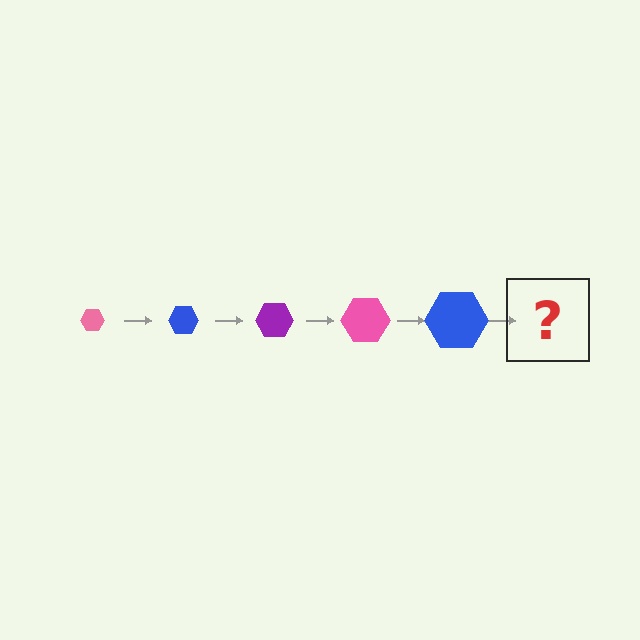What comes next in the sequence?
The next element should be a purple hexagon, larger than the previous one.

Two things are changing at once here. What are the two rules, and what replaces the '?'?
The two rules are that the hexagon grows larger each step and the color cycles through pink, blue, and purple. The '?' should be a purple hexagon, larger than the previous one.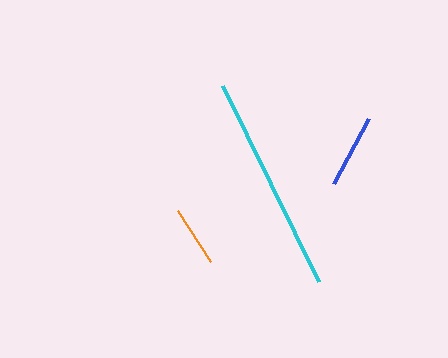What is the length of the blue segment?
The blue segment is approximately 74 pixels long.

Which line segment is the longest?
The cyan line is the longest at approximately 218 pixels.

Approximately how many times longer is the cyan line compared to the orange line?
The cyan line is approximately 3.6 times the length of the orange line.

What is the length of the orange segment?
The orange segment is approximately 61 pixels long.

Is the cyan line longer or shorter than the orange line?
The cyan line is longer than the orange line.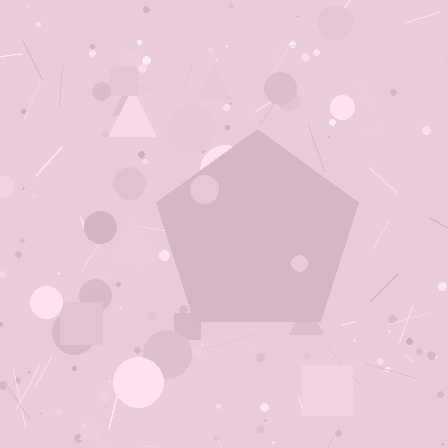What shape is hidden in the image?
A pentagon is hidden in the image.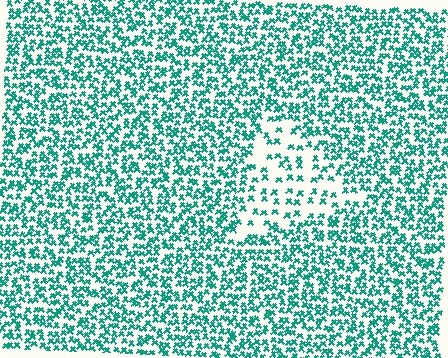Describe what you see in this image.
The image contains small teal elements arranged at two different densities. A triangle-shaped region is visible where the elements are less densely packed than the surrounding area.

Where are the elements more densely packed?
The elements are more densely packed outside the triangle boundary.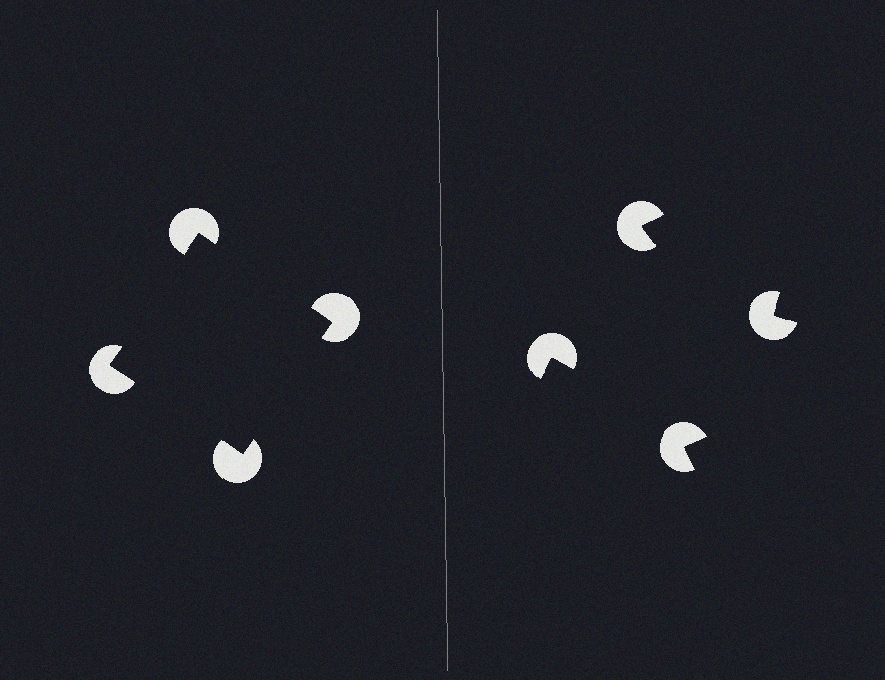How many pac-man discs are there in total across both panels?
8 — 4 on each side.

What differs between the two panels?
The pac-man discs are positioned identically on both sides; only the wedge orientations differ. On the left they align to a square; on the right they are misaligned.